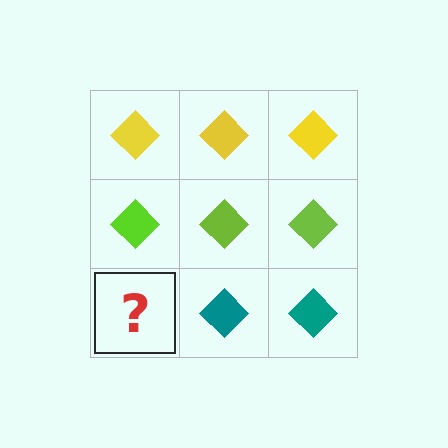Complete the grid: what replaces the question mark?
The question mark should be replaced with a teal diamond.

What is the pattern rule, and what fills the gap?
The rule is that each row has a consistent color. The gap should be filled with a teal diamond.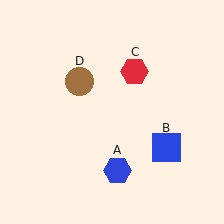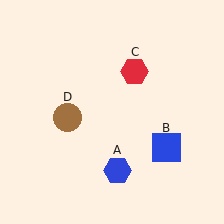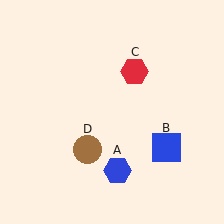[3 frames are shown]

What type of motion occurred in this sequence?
The brown circle (object D) rotated counterclockwise around the center of the scene.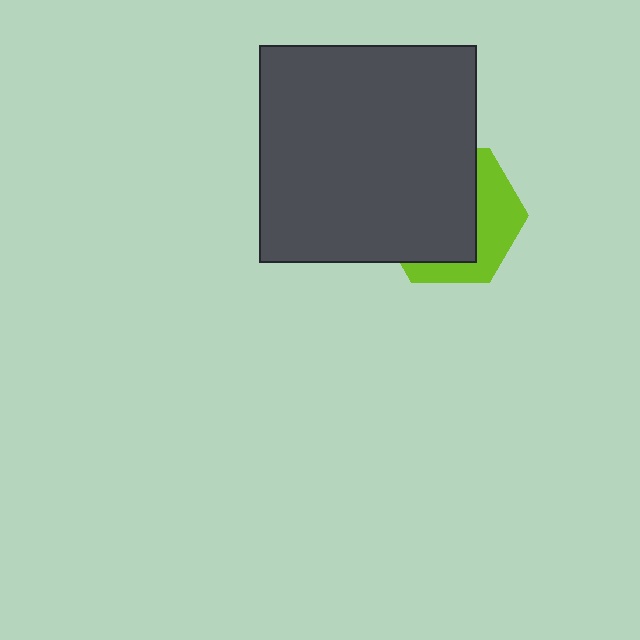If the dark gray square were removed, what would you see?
You would see the complete lime hexagon.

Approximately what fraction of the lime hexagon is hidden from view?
Roughly 64% of the lime hexagon is hidden behind the dark gray square.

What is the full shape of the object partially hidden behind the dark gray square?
The partially hidden object is a lime hexagon.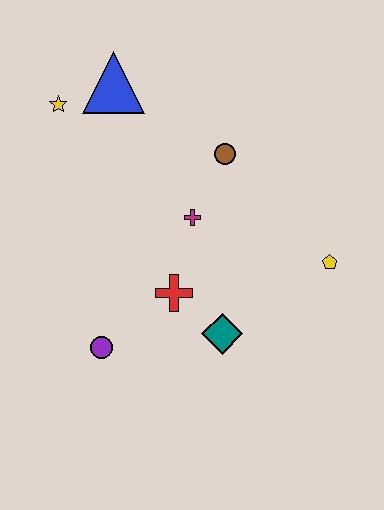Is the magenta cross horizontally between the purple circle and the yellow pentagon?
Yes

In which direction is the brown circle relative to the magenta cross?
The brown circle is above the magenta cross.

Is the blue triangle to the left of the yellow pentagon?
Yes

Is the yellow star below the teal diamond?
No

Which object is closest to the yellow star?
The blue triangle is closest to the yellow star.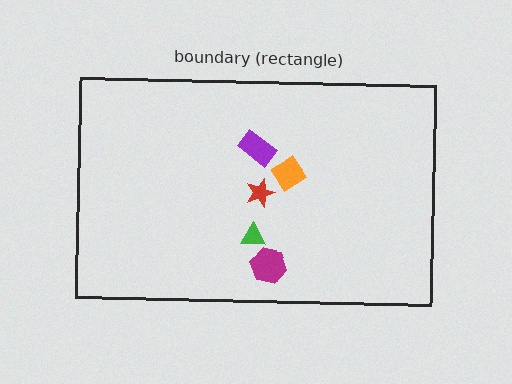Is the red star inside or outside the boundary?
Inside.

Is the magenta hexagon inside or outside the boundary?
Inside.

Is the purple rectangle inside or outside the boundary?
Inside.